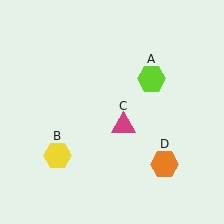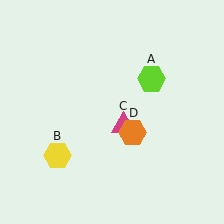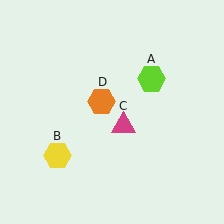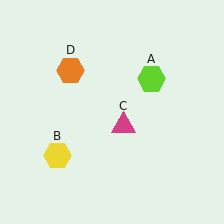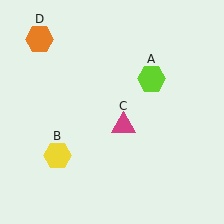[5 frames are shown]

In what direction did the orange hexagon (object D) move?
The orange hexagon (object D) moved up and to the left.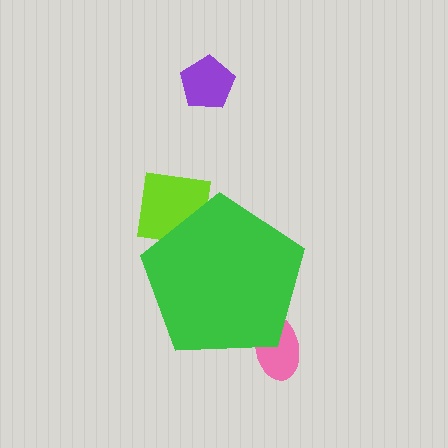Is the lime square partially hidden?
Yes, the lime square is partially hidden behind the green pentagon.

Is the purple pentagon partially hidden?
No, the purple pentagon is fully visible.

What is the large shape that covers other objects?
A green pentagon.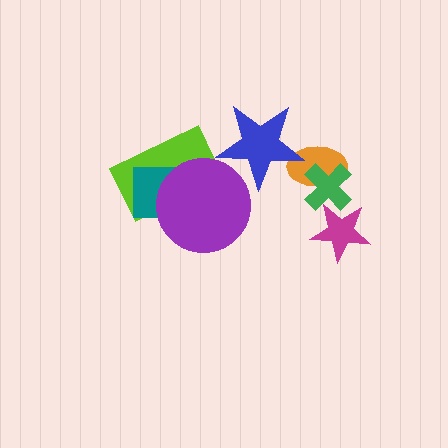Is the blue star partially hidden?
No, no other shape covers it.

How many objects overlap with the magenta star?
1 object overlaps with the magenta star.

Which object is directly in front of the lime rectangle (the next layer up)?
The teal square is directly in front of the lime rectangle.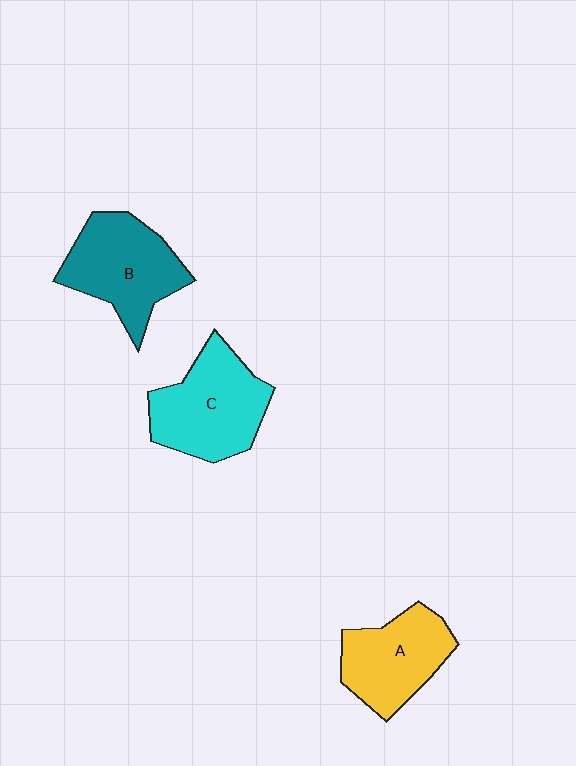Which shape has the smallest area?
Shape A (yellow).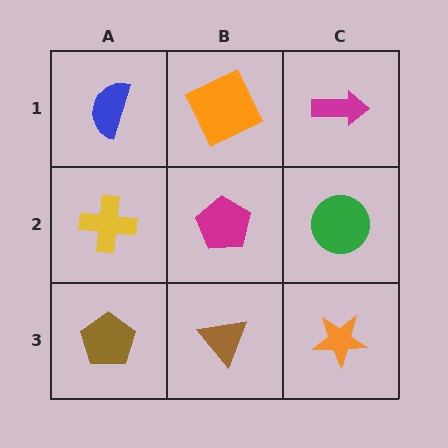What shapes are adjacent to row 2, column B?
An orange square (row 1, column B), a brown triangle (row 3, column B), a yellow cross (row 2, column A), a green circle (row 2, column C).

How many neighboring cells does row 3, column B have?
3.